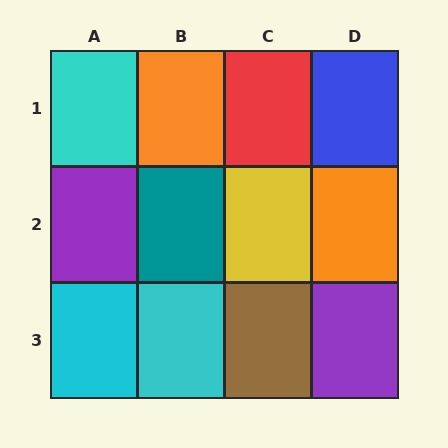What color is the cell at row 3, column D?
Purple.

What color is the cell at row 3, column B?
Cyan.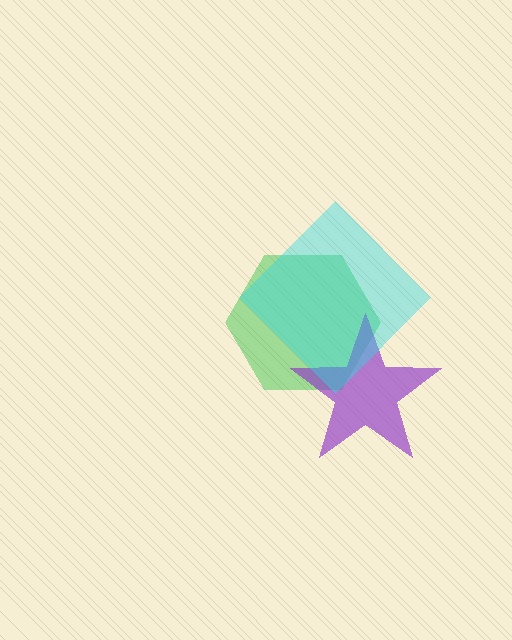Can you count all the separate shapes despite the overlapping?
Yes, there are 3 separate shapes.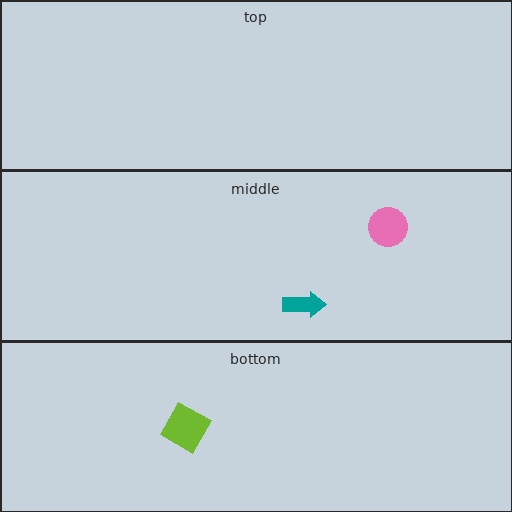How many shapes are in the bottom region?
1.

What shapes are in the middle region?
The teal arrow, the pink circle.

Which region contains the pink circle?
The middle region.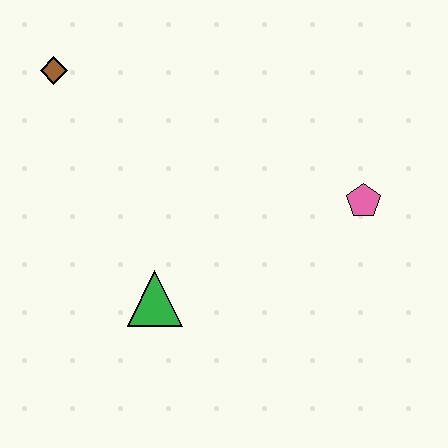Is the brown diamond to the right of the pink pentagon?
No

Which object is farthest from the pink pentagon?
The brown diamond is farthest from the pink pentagon.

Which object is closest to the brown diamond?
The green triangle is closest to the brown diamond.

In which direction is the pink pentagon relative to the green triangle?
The pink pentagon is to the right of the green triangle.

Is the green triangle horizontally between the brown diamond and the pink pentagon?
Yes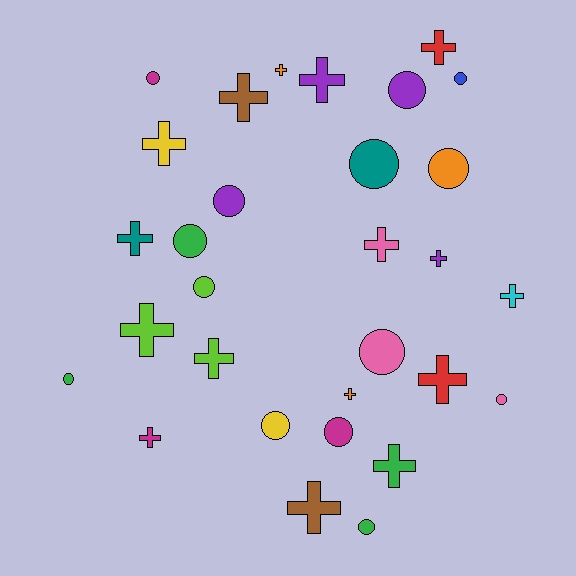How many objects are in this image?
There are 30 objects.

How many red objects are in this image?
There are 2 red objects.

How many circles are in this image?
There are 14 circles.